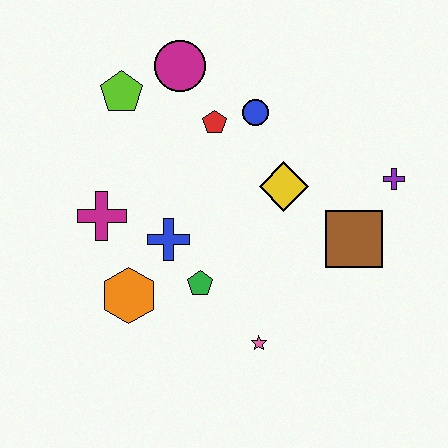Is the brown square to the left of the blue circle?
No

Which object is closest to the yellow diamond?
The blue circle is closest to the yellow diamond.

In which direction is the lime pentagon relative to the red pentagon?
The lime pentagon is to the left of the red pentagon.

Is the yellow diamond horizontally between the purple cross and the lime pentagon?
Yes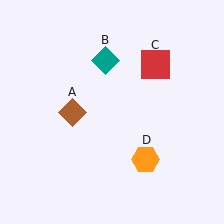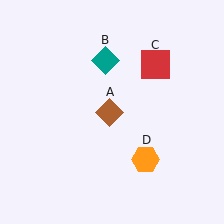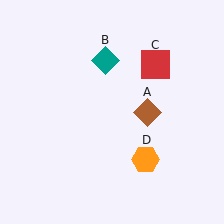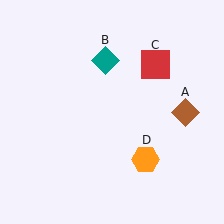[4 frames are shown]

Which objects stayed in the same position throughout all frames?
Teal diamond (object B) and red square (object C) and orange hexagon (object D) remained stationary.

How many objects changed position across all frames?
1 object changed position: brown diamond (object A).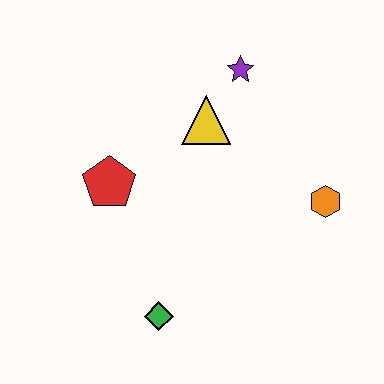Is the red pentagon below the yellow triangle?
Yes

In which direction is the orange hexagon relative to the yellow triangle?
The orange hexagon is to the right of the yellow triangle.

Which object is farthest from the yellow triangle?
The green diamond is farthest from the yellow triangle.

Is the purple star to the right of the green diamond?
Yes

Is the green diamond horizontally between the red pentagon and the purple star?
Yes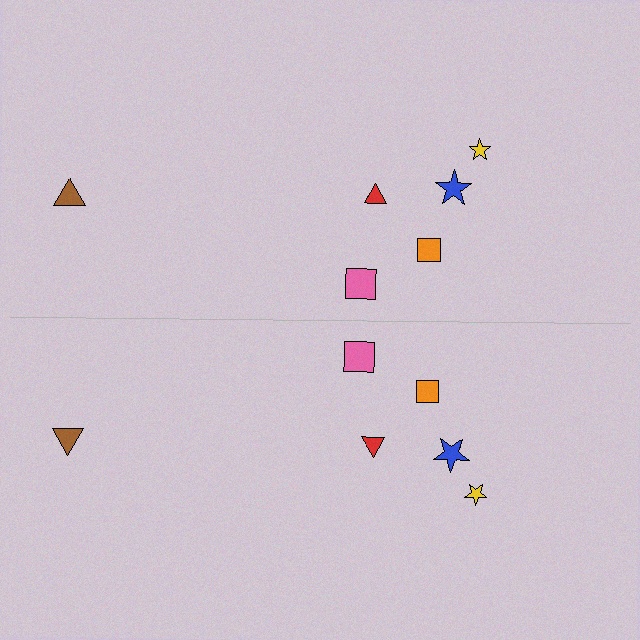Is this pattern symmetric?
Yes, this pattern has bilateral (reflection) symmetry.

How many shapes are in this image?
There are 12 shapes in this image.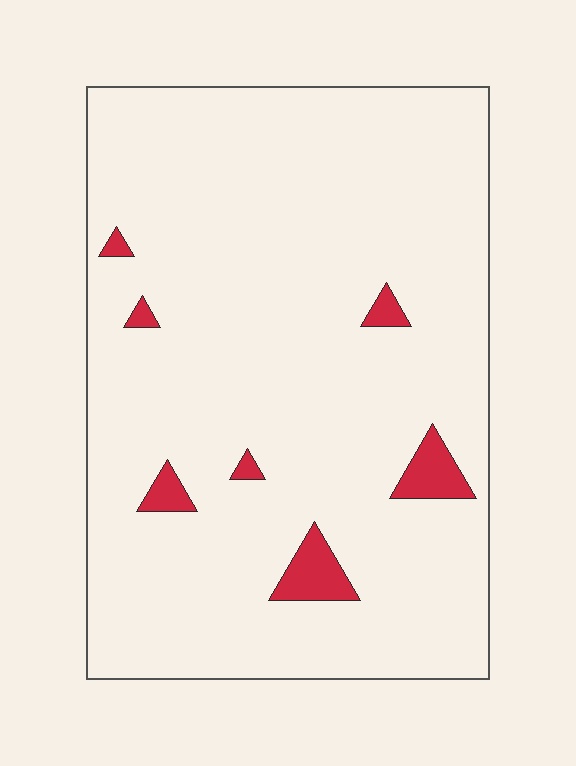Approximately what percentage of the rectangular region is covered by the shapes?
Approximately 5%.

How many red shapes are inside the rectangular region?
7.